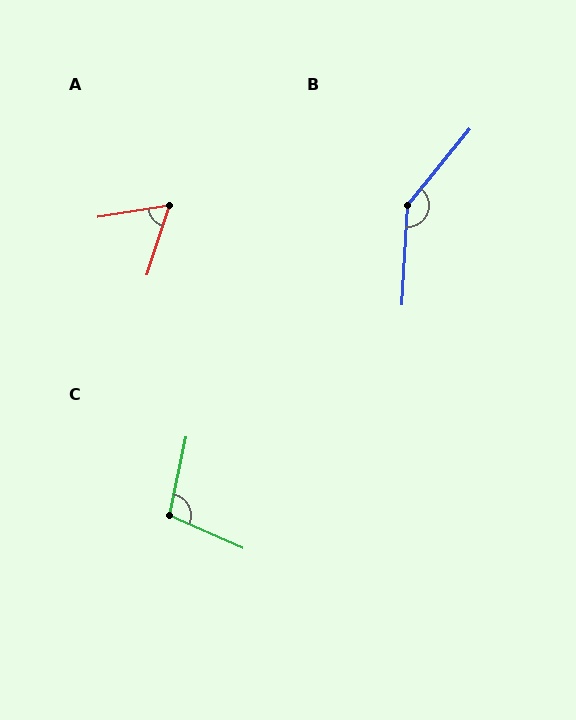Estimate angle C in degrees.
Approximately 102 degrees.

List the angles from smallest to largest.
A (63°), C (102°), B (144°).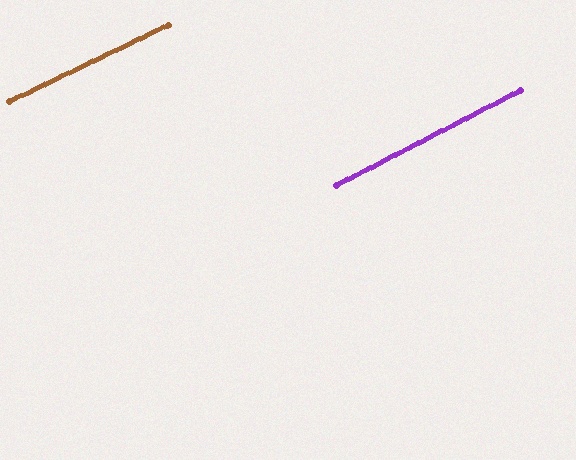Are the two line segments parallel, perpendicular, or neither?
Parallel — their directions differ by only 1.7°.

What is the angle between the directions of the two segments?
Approximately 2 degrees.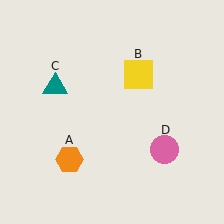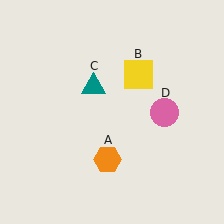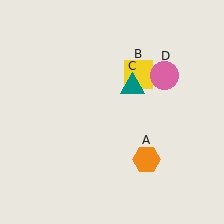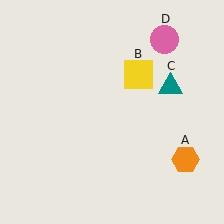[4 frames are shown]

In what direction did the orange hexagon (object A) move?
The orange hexagon (object A) moved right.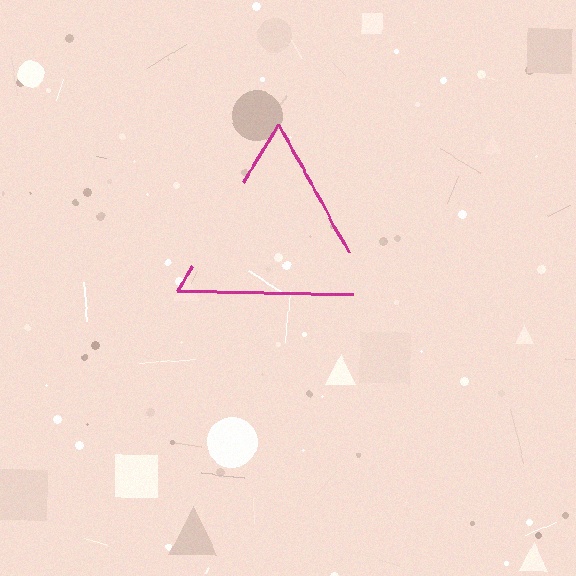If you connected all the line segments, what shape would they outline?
They would outline a triangle.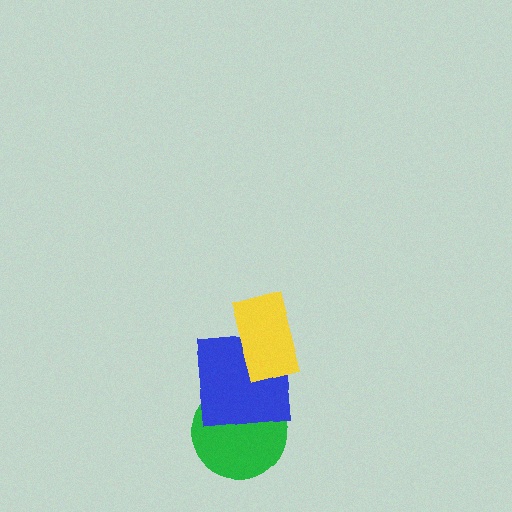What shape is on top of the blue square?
The yellow rectangle is on top of the blue square.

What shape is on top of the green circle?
The blue square is on top of the green circle.